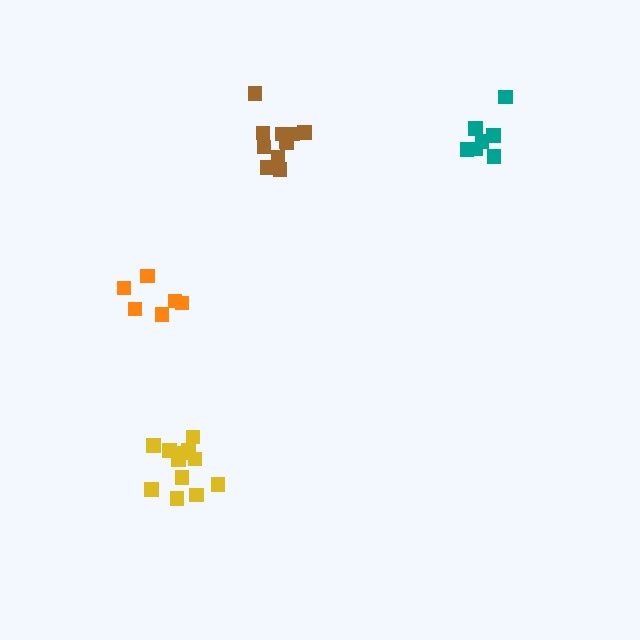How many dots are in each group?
Group 1: 6 dots, Group 2: 11 dots, Group 3: 12 dots, Group 4: 7 dots (36 total).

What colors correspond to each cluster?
The clusters are colored: orange, brown, yellow, teal.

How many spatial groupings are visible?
There are 4 spatial groupings.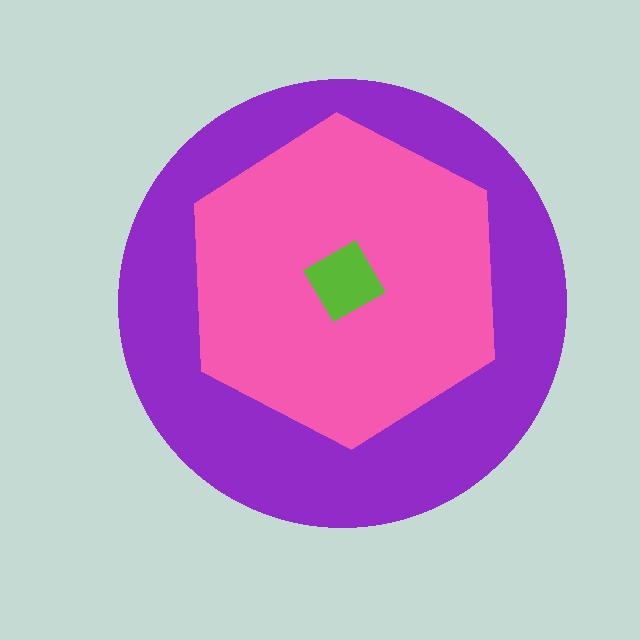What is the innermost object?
The lime diamond.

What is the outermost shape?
The purple circle.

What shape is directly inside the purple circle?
The pink hexagon.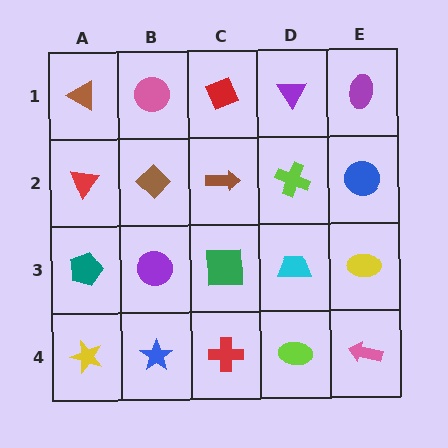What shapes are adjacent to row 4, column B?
A purple circle (row 3, column B), a yellow star (row 4, column A), a red cross (row 4, column C).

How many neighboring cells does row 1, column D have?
3.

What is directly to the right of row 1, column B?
A red diamond.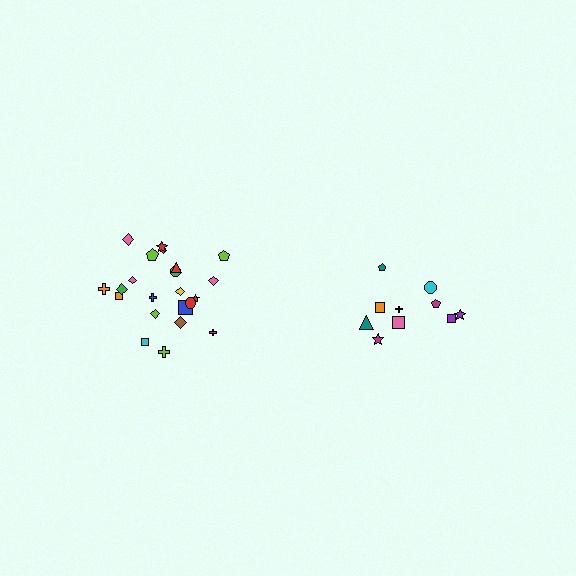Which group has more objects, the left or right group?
The left group.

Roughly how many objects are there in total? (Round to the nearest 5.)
Roughly 30 objects in total.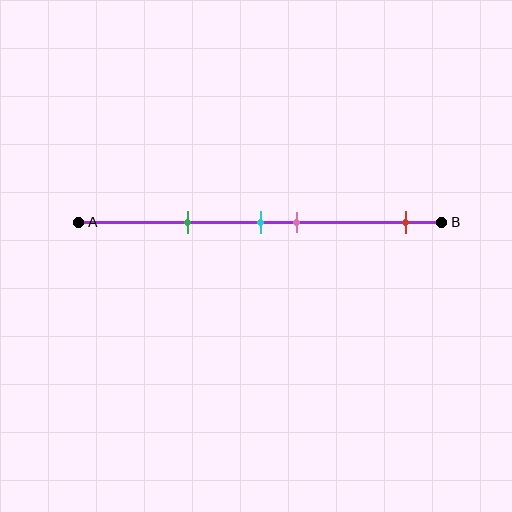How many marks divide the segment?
There are 4 marks dividing the segment.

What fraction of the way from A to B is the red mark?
The red mark is approximately 90% (0.9) of the way from A to B.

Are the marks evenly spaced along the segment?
No, the marks are not evenly spaced.